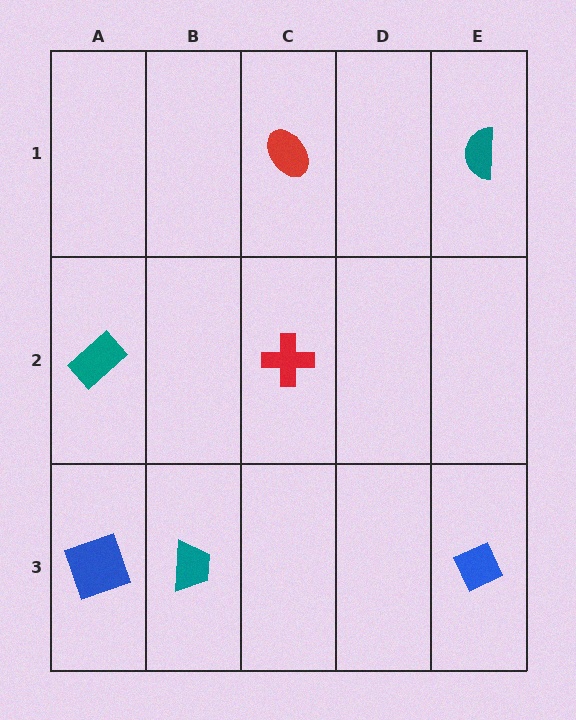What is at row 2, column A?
A teal rectangle.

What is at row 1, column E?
A teal semicircle.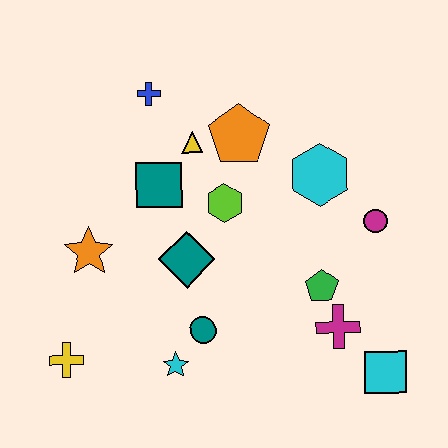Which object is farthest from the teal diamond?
The cyan square is farthest from the teal diamond.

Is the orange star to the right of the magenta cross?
No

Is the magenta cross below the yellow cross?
No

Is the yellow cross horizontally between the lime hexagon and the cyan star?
No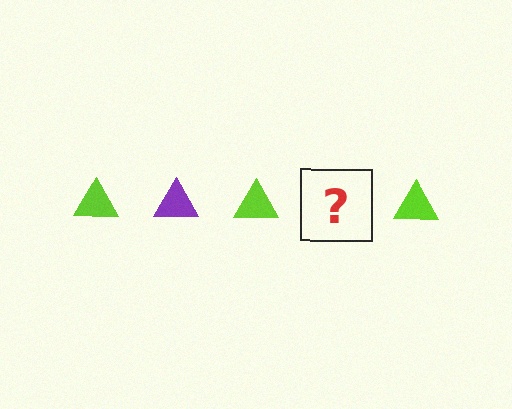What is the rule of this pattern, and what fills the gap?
The rule is that the pattern cycles through lime, purple triangles. The gap should be filled with a purple triangle.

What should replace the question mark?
The question mark should be replaced with a purple triangle.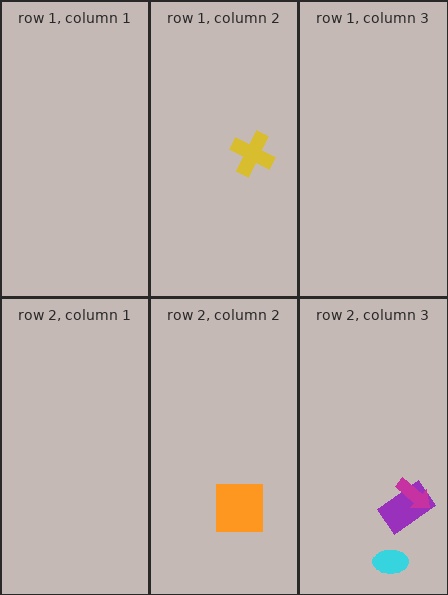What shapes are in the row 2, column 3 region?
The purple rectangle, the cyan ellipse, the magenta arrow.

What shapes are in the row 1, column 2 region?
The yellow cross.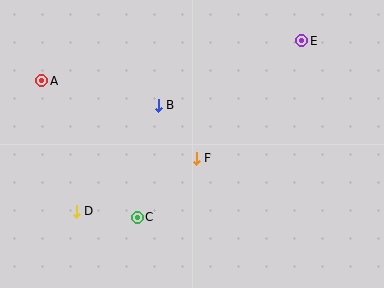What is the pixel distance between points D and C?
The distance between D and C is 61 pixels.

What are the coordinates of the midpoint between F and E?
The midpoint between F and E is at (249, 100).